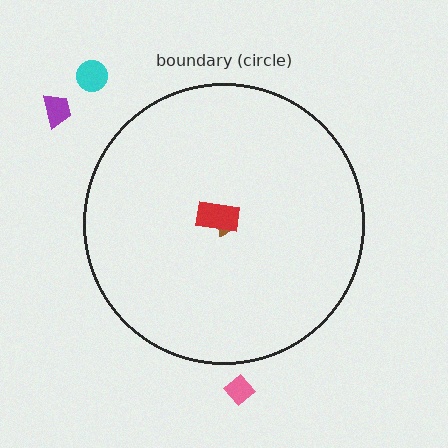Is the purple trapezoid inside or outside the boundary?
Outside.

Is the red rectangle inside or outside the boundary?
Inside.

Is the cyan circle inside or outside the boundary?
Outside.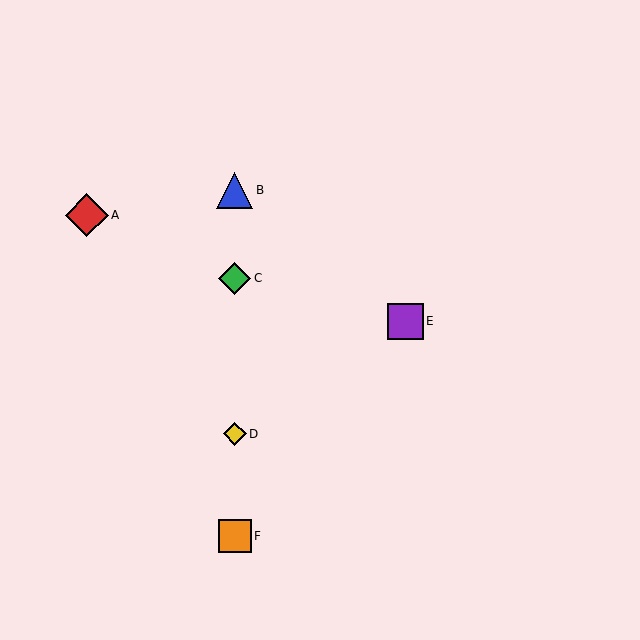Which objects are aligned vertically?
Objects B, C, D, F are aligned vertically.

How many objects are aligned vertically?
4 objects (B, C, D, F) are aligned vertically.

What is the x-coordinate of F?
Object F is at x≈235.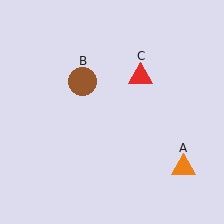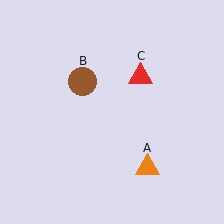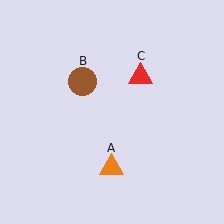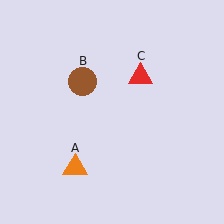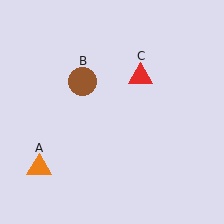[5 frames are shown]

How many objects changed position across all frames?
1 object changed position: orange triangle (object A).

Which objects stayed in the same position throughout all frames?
Brown circle (object B) and red triangle (object C) remained stationary.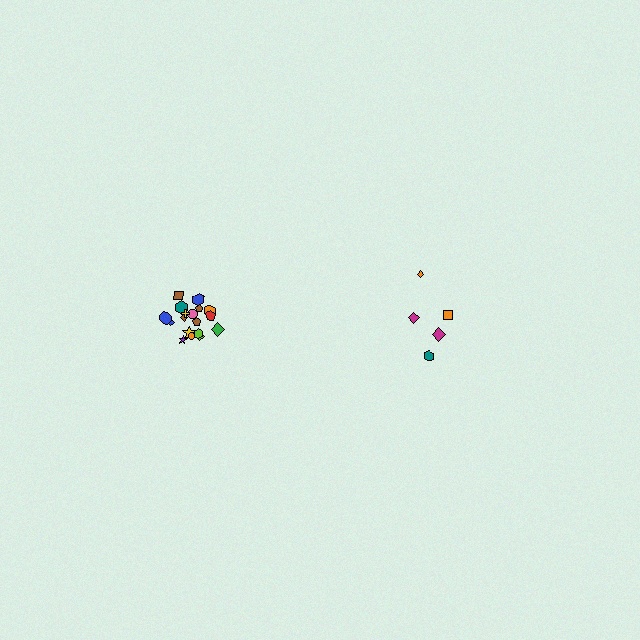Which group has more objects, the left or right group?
The left group.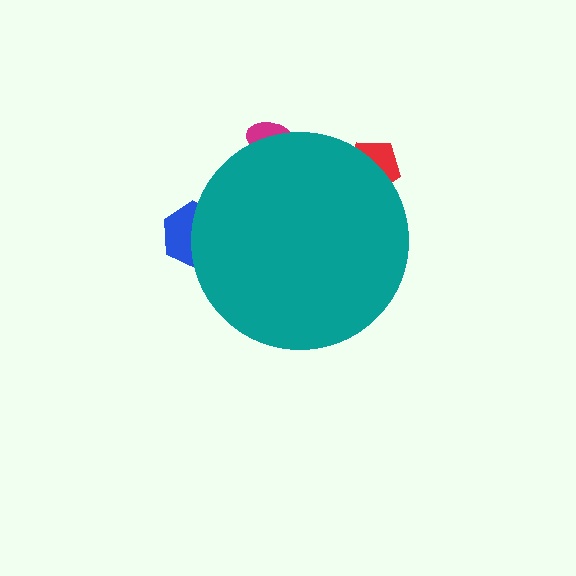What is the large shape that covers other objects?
A teal circle.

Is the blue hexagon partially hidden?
Yes, the blue hexagon is partially hidden behind the teal circle.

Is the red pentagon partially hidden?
Yes, the red pentagon is partially hidden behind the teal circle.